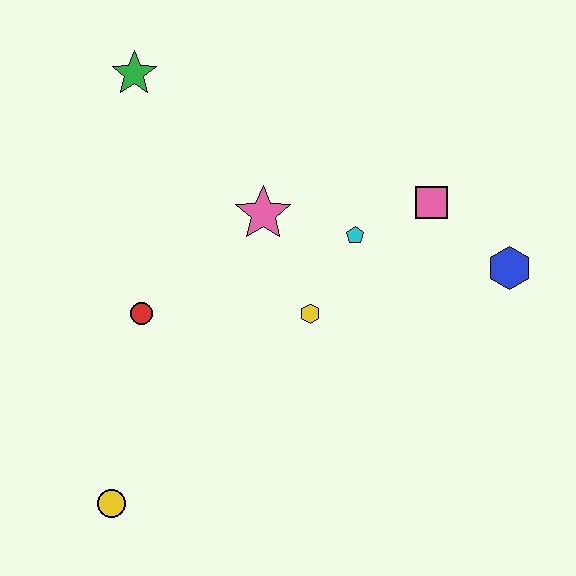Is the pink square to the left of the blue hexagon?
Yes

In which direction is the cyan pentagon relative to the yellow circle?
The cyan pentagon is above the yellow circle.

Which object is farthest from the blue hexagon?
The yellow circle is farthest from the blue hexagon.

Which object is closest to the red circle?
The pink star is closest to the red circle.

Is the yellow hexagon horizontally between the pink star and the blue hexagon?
Yes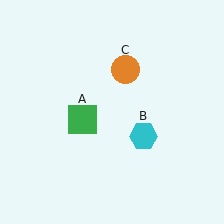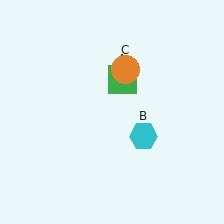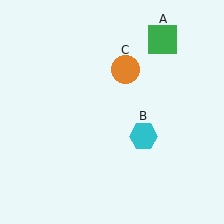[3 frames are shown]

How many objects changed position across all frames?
1 object changed position: green square (object A).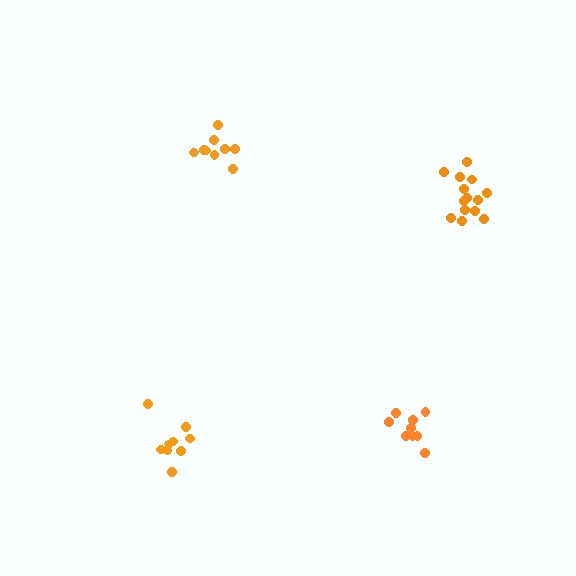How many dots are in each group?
Group 1: 9 dots, Group 2: 9 dots, Group 3: 14 dots, Group 4: 9 dots (41 total).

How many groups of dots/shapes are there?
There are 4 groups.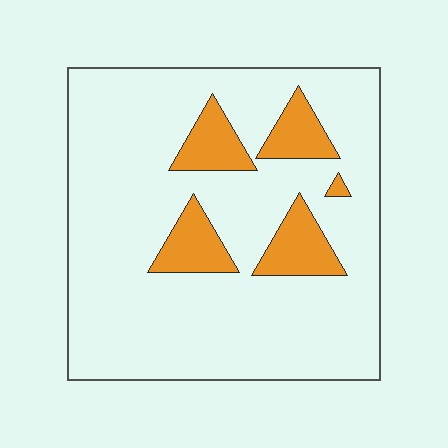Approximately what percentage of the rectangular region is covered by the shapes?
Approximately 15%.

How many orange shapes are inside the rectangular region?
5.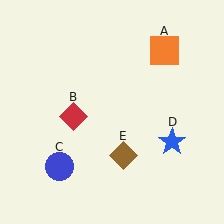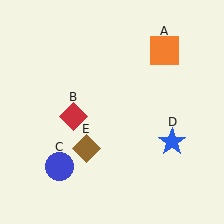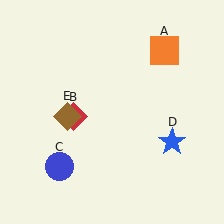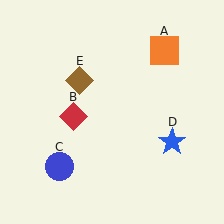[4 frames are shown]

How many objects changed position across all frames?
1 object changed position: brown diamond (object E).